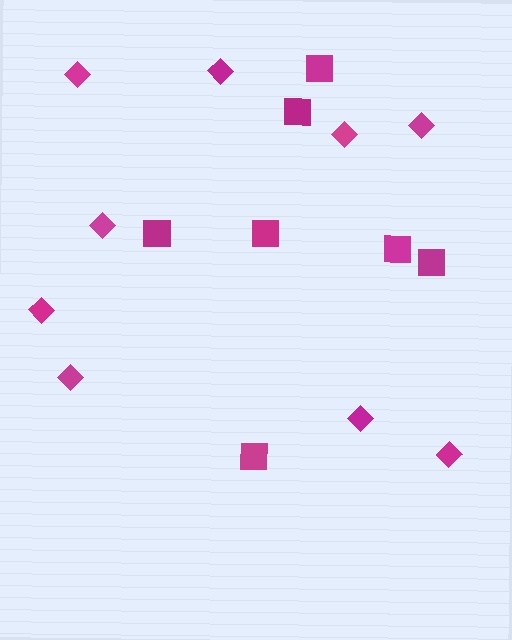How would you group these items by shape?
There are 2 groups: one group of squares (7) and one group of diamonds (9).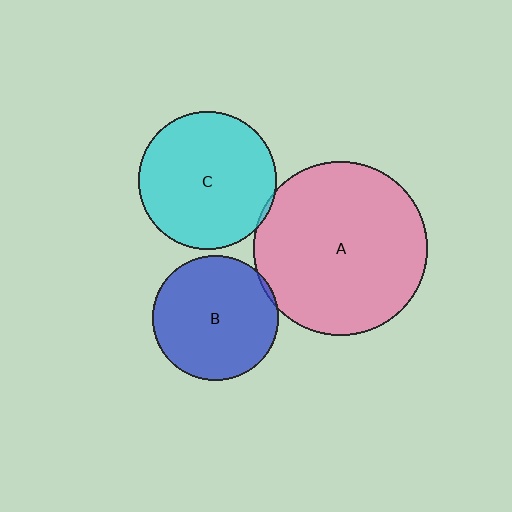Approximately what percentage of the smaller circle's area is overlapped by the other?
Approximately 5%.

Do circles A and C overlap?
Yes.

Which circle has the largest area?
Circle A (pink).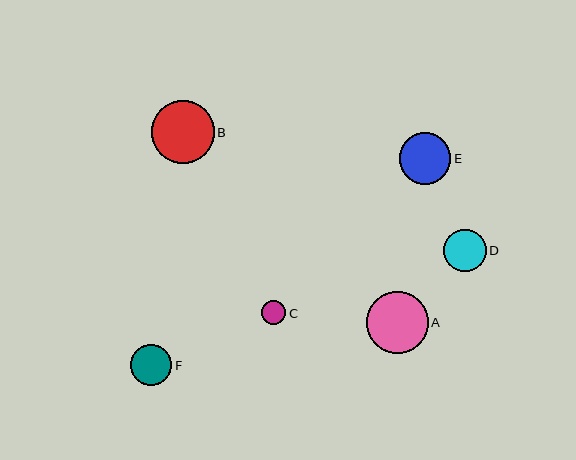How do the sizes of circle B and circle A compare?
Circle B and circle A are approximately the same size.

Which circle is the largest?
Circle B is the largest with a size of approximately 63 pixels.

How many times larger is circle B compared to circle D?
Circle B is approximately 1.5 times the size of circle D.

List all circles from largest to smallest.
From largest to smallest: B, A, E, D, F, C.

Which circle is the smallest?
Circle C is the smallest with a size of approximately 24 pixels.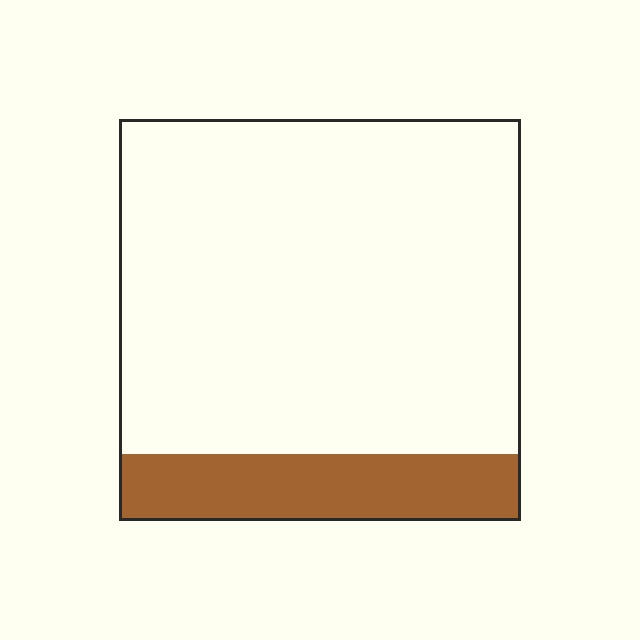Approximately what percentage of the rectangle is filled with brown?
Approximately 15%.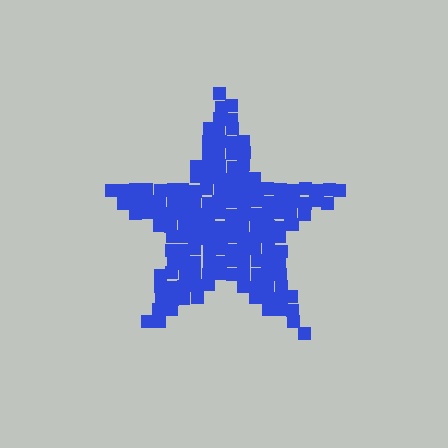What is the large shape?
The large shape is a star.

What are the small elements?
The small elements are squares.